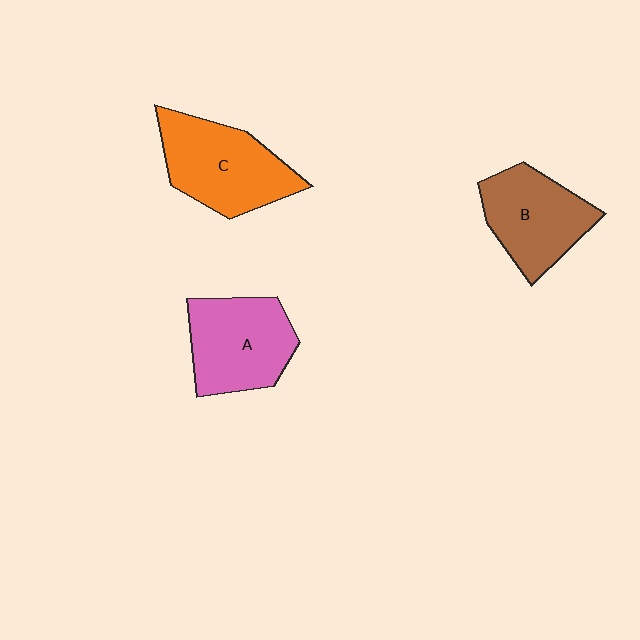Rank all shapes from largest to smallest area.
From largest to smallest: C (orange), A (pink), B (brown).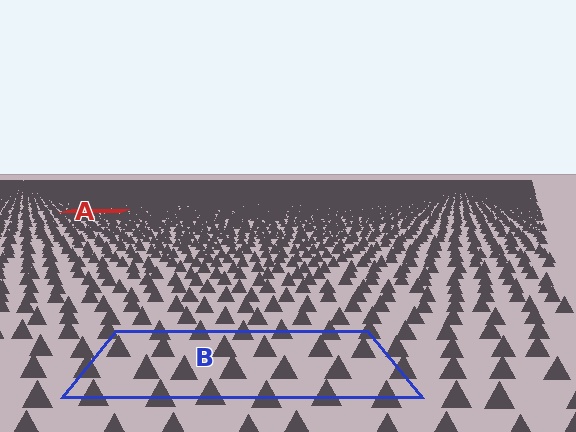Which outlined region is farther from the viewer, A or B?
Region A is farther from the viewer — the texture elements inside it appear smaller and more densely packed.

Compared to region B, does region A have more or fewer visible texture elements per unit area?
Region A has more texture elements per unit area — they are packed more densely because it is farther away.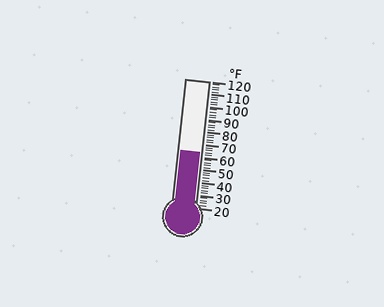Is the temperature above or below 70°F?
The temperature is below 70°F.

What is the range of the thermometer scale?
The thermometer scale ranges from 20°F to 120°F.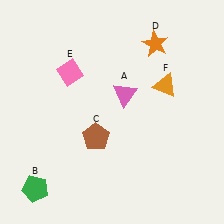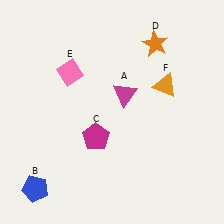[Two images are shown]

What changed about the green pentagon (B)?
In Image 1, B is green. In Image 2, it changed to blue.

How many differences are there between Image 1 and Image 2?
There are 3 differences between the two images.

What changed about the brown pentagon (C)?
In Image 1, C is brown. In Image 2, it changed to magenta.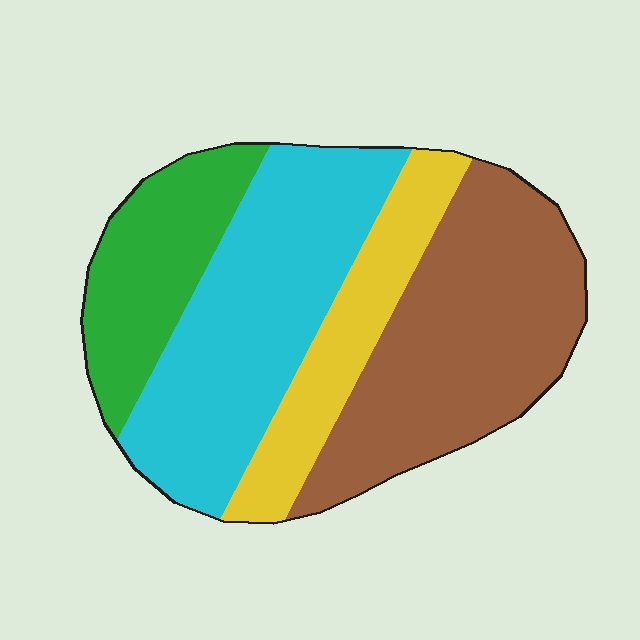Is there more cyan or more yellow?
Cyan.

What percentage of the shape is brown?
Brown takes up between a quarter and a half of the shape.